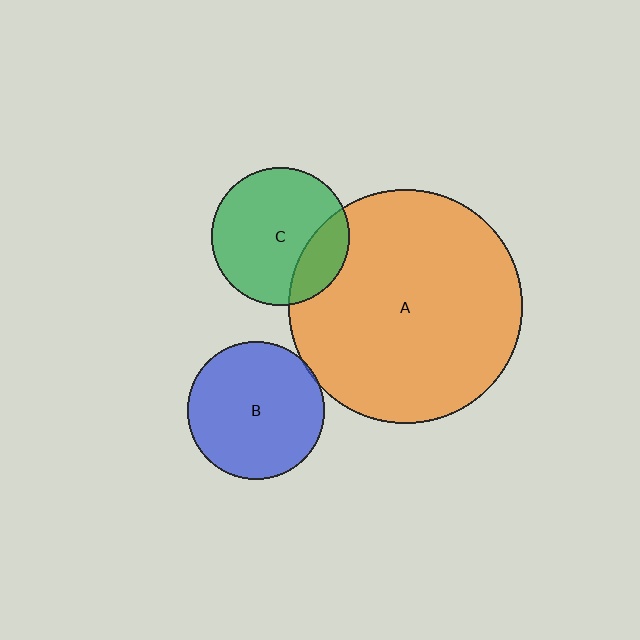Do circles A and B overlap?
Yes.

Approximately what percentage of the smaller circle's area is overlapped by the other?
Approximately 5%.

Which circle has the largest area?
Circle A (orange).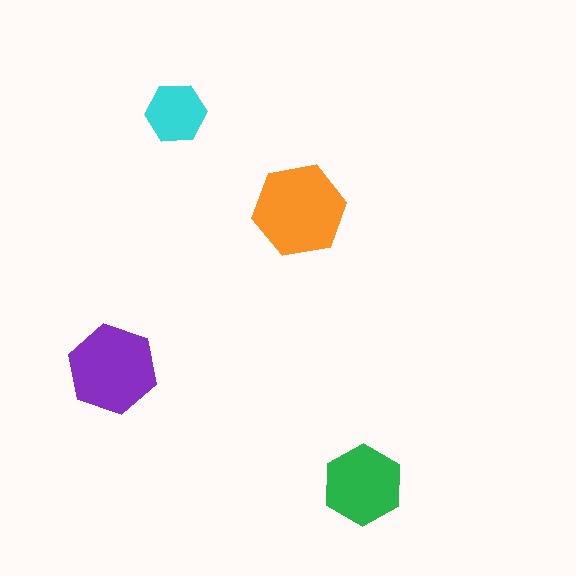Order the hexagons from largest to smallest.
the orange one, the purple one, the green one, the cyan one.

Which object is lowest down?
The green hexagon is bottommost.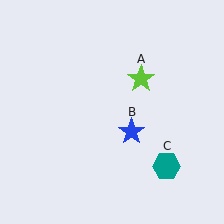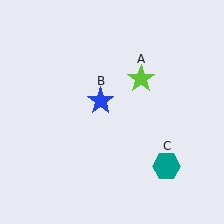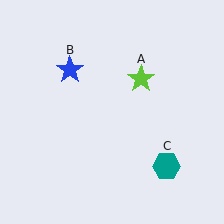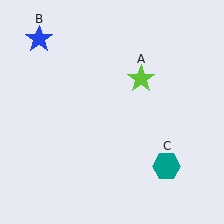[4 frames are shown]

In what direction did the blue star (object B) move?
The blue star (object B) moved up and to the left.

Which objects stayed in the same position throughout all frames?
Lime star (object A) and teal hexagon (object C) remained stationary.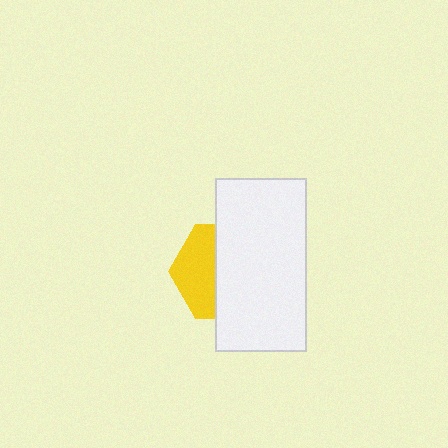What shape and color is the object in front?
The object in front is a white rectangle.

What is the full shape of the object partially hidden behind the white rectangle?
The partially hidden object is a yellow hexagon.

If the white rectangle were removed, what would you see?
You would see the complete yellow hexagon.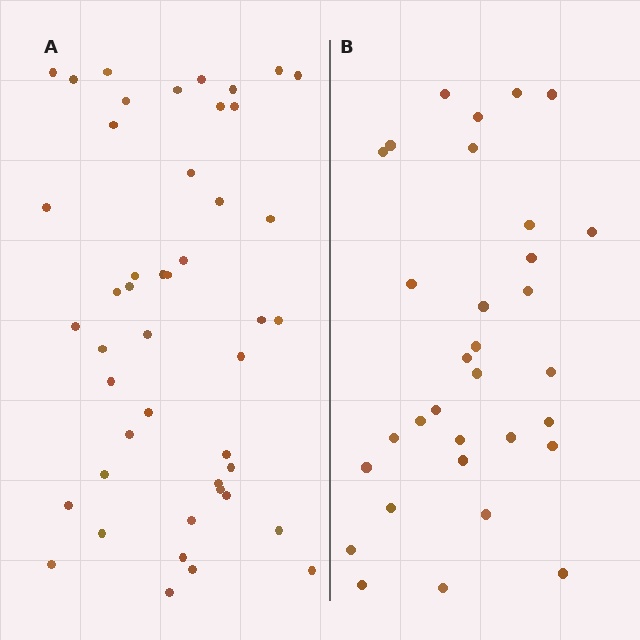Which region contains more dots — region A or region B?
Region A (the left region) has more dots.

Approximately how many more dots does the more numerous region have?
Region A has approximately 15 more dots than region B.